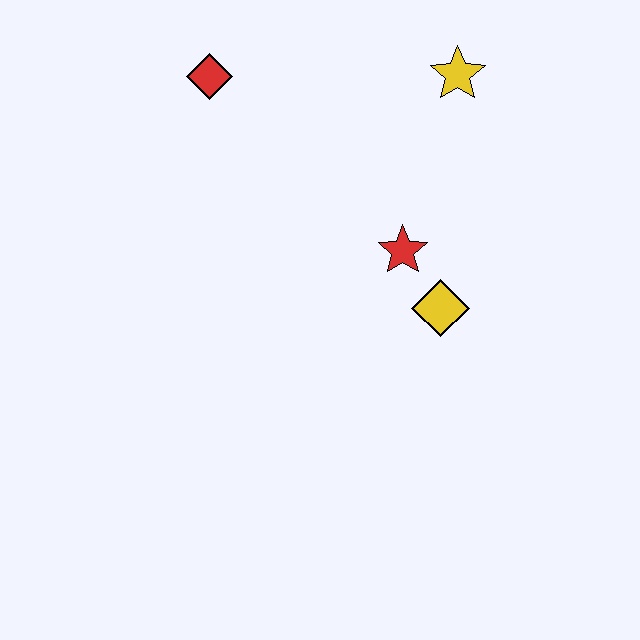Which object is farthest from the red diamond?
The yellow diamond is farthest from the red diamond.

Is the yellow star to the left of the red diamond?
No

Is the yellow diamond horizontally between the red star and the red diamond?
No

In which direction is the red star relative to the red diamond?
The red star is to the right of the red diamond.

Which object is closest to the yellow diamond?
The red star is closest to the yellow diamond.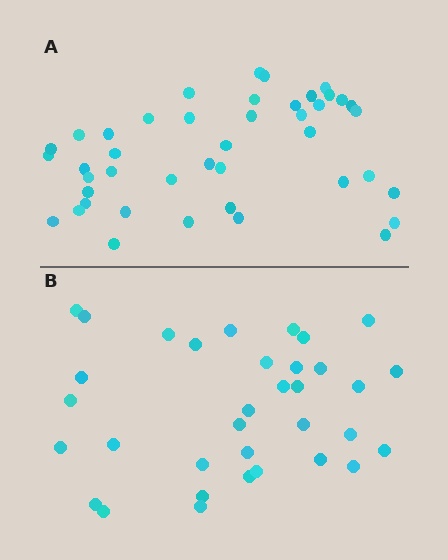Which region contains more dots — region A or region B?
Region A (the top region) has more dots.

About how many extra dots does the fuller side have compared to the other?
Region A has roughly 8 or so more dots than region B.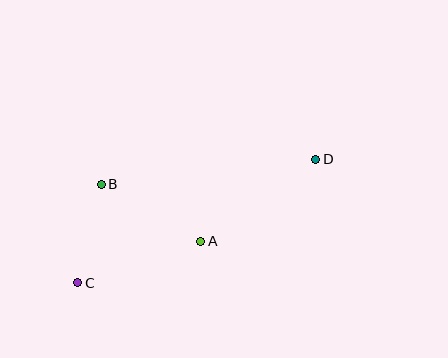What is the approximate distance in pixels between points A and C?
The distance between A and C is approximately 130 pixels.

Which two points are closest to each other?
Points B and C are closest to each other.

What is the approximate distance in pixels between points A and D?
The distance between A and D is approximately 141 pixels.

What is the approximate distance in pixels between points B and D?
The distance between B and D is approximately 216 pixels.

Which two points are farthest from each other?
Points C and D are farthest from each other.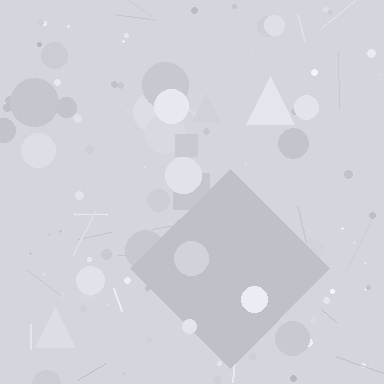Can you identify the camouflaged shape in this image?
The camouflaged shape is a diamond.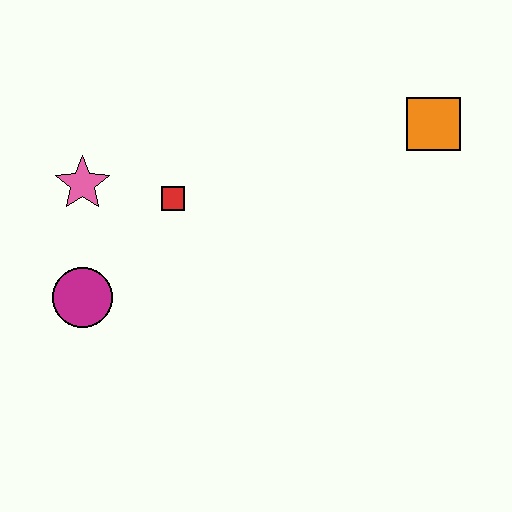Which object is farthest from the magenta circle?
The orange square is farthest from the magenta circle.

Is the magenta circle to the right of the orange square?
No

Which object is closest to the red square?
The pink star is closest to the red square.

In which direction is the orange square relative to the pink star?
The orange square is to the right of the pink star.